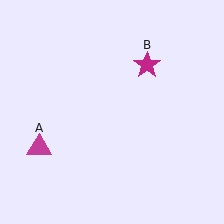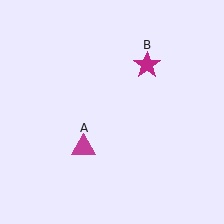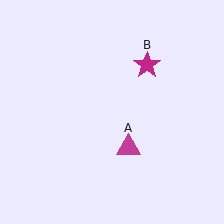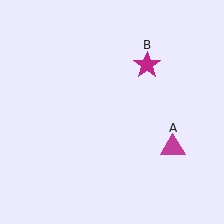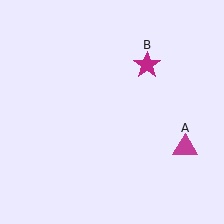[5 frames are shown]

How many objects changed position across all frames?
1 object changed position: magenta triangle (object A).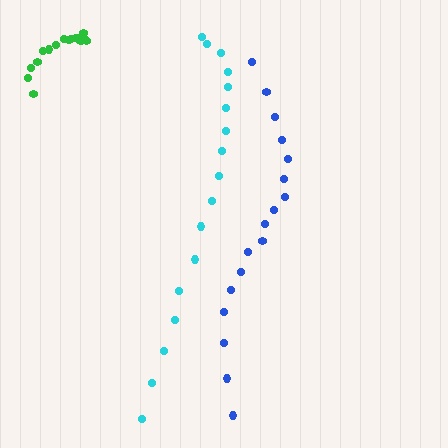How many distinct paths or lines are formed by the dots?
There are 3 distinct paths.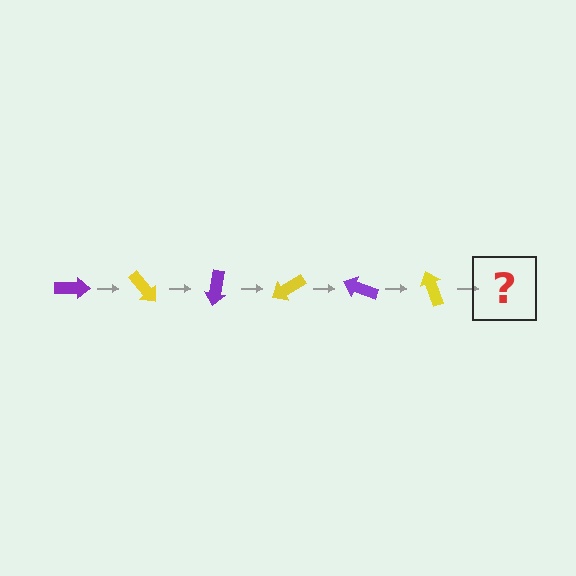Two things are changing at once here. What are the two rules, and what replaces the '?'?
The two rules are that it rotates 50 degrees each step and the color cycles through purple and yellow. The '?' should be a purple arrow, rotated 300 degrees from the start.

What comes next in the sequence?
The next element should be a purple arrow, rotated 300 degrees from the start.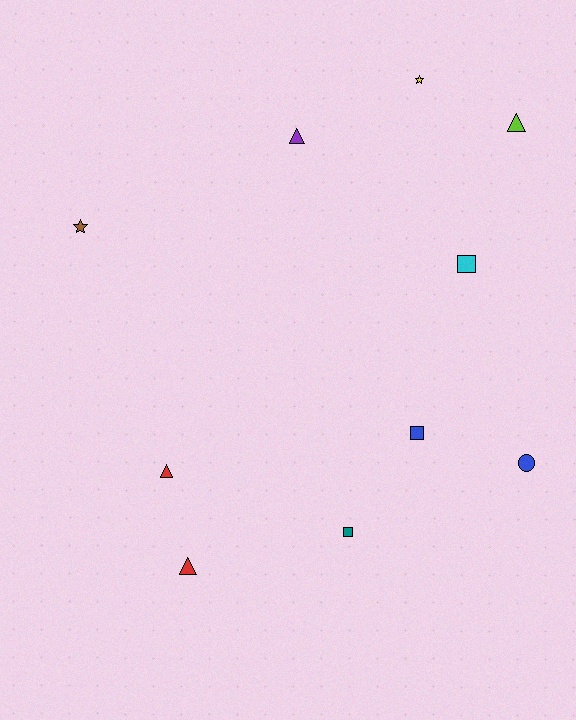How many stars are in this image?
There are 2 stars.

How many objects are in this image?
There are 10 objects.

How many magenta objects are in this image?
There are no magenta objects.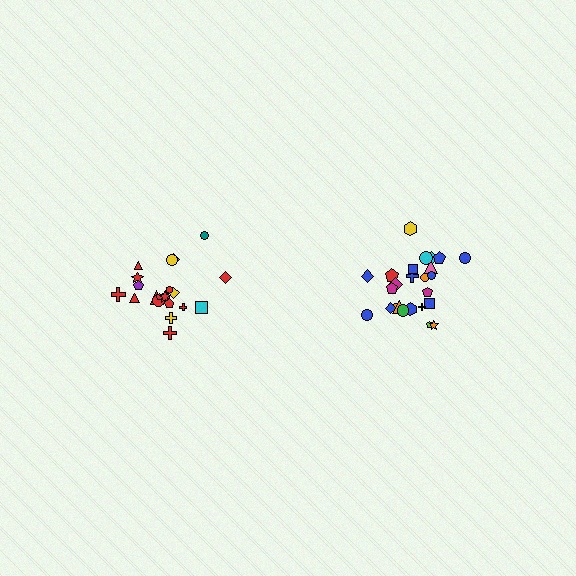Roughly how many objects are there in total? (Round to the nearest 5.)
Roughly 45 objects in total.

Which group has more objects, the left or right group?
The right group.